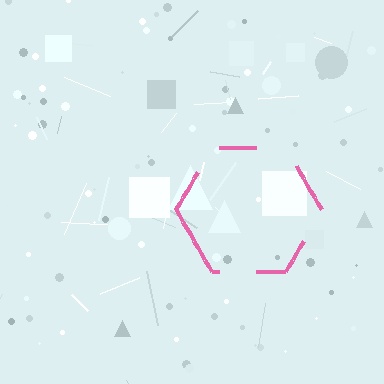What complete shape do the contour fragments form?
The contour fragments form a hexagon.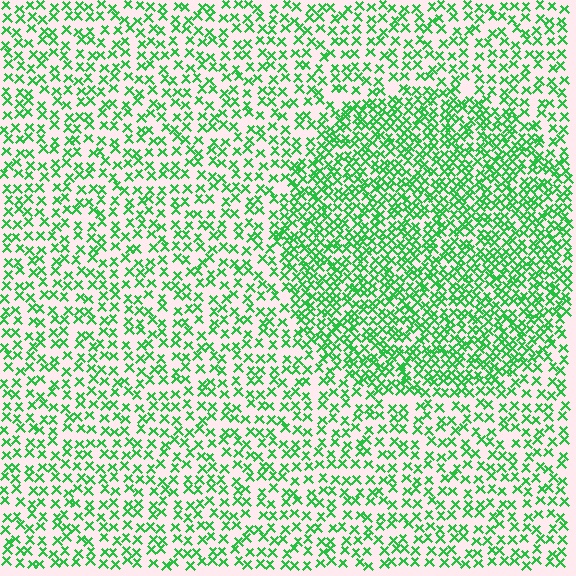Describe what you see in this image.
The image contains small green elements arranged at two different densities. A circle-shaped region is visible where the elements are more densely packed than the surrounding area.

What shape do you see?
I see a circle.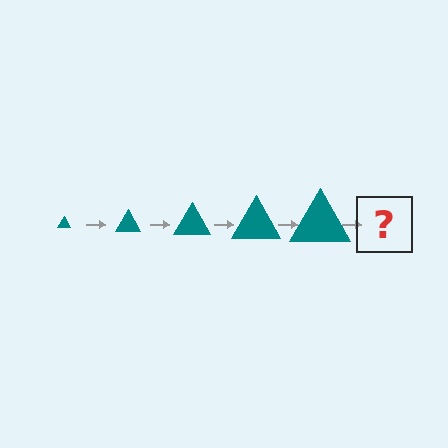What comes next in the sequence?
The next element should be a teal triangle, larger than the previous one.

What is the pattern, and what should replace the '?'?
The pattern is that the triangle gets progressively larger each step. The '?' should be a teal triangle, larger than the previous one.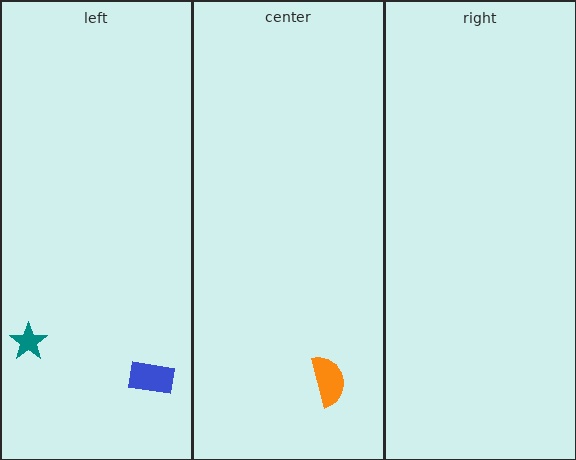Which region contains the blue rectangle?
The left region.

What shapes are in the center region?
The orange semicircle.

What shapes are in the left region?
The teal star, the blue rectangle.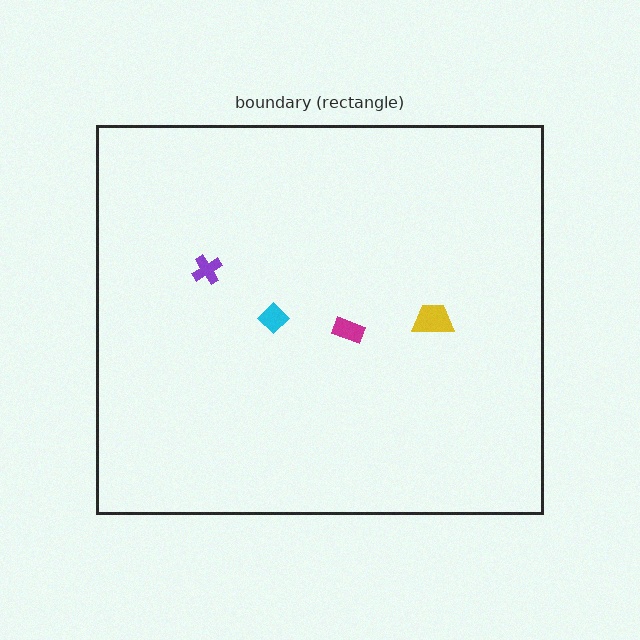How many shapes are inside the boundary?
4 inside, 0 outside.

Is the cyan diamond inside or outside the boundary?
Inside.